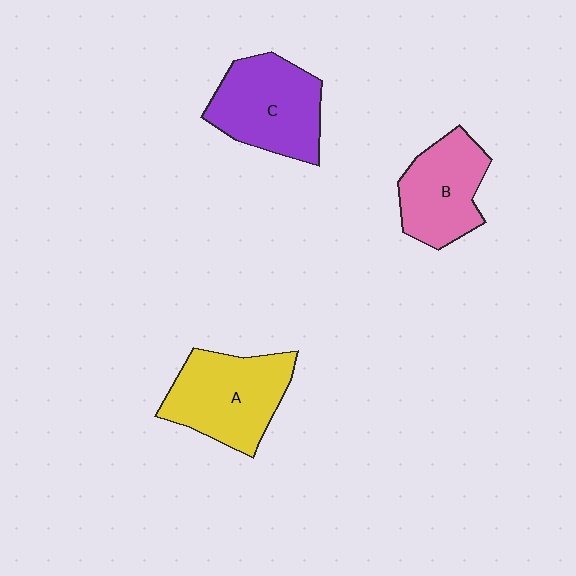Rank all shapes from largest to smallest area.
From largest to smallest: A (yellow), C (purple), B (pink).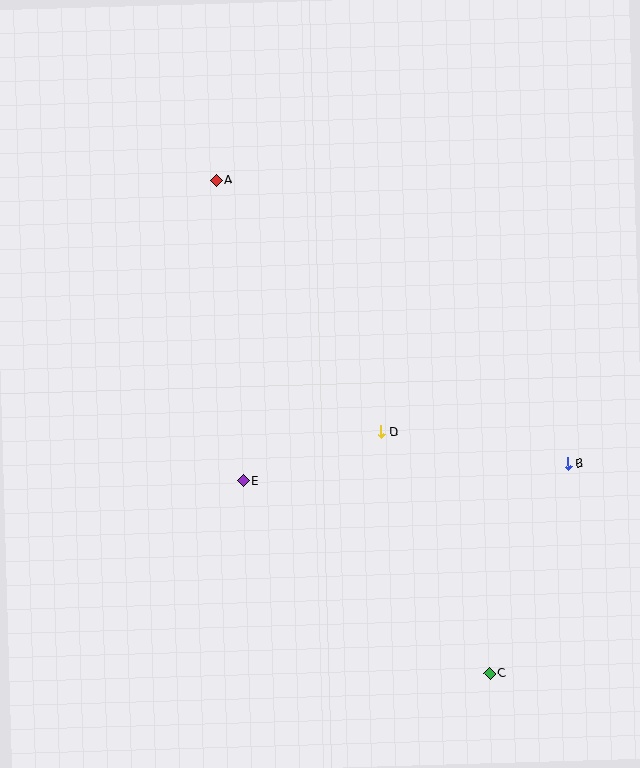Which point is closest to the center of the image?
Point D at (381, 432) is closest to the center.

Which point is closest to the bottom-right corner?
Point C is closest to the bottom-right corner.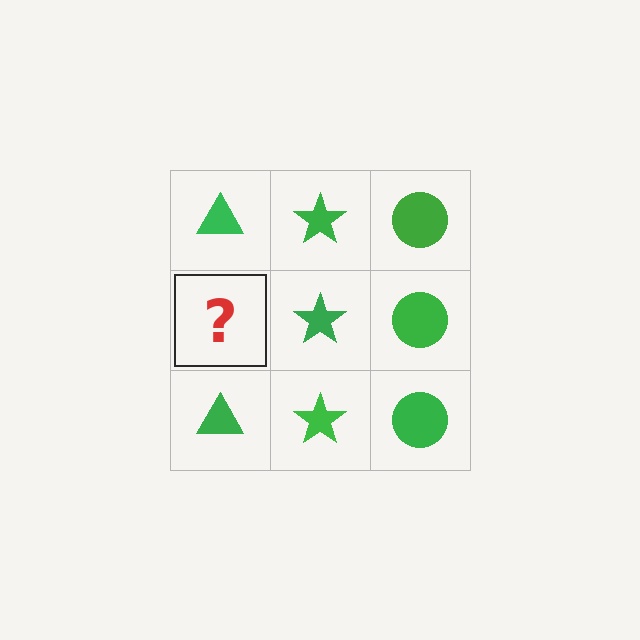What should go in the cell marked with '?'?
The missing cell should contain a green triangle.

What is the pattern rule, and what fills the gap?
The rule is that each column has a consistent shape. The gap should be filled with a green triangle.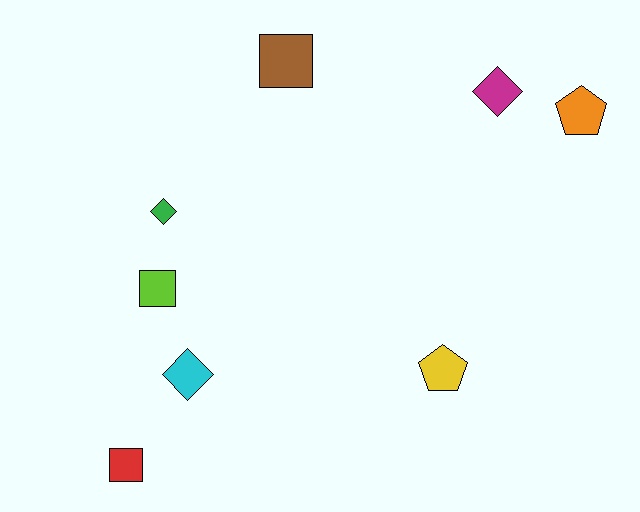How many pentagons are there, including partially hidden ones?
There are 2 pentagons.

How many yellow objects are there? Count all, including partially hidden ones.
There is 1 yellow object.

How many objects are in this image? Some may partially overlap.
There are 8 objects.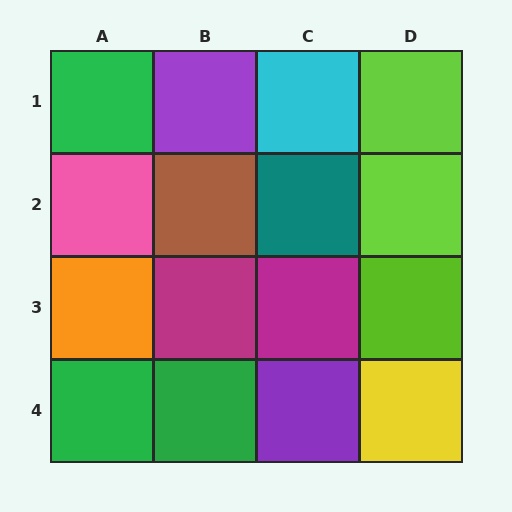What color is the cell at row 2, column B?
Brown.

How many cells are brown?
1 cell is brown.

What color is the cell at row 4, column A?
Green.